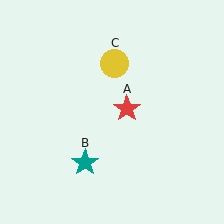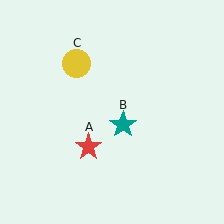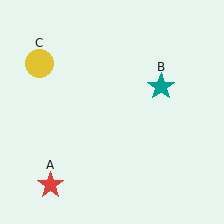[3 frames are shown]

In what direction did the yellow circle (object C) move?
The yellow circle (object C) moved left.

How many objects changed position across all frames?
3 objects changed position: red star (object A), teal star (object B), yellow circle (object C).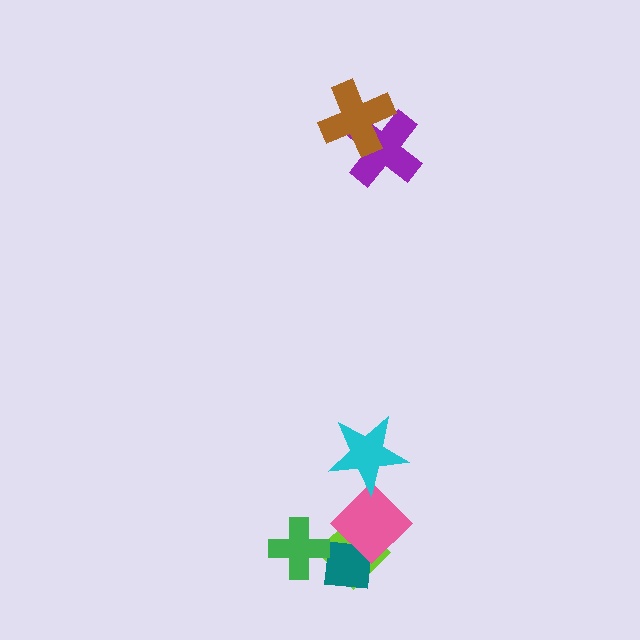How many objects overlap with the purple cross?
1 object overlaps with the purple cross.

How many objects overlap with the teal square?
3 objects overlap with the teal square.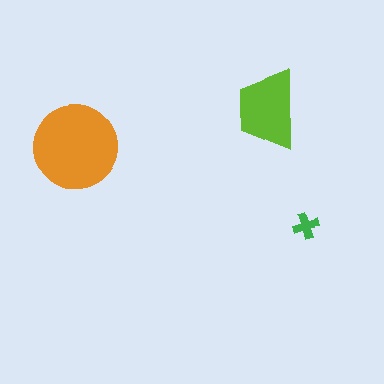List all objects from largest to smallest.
The orange circle, the lime trapezoid, the green cross.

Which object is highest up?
The lime trapezoid is topmost.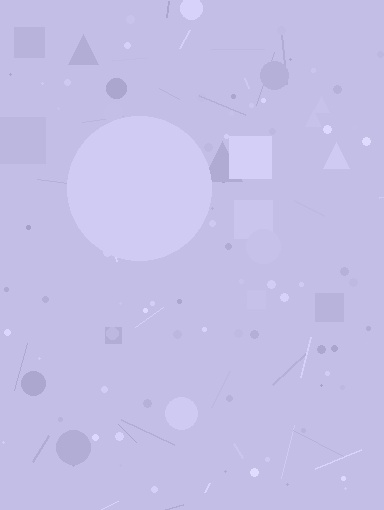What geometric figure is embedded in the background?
A circle is embedded in the background.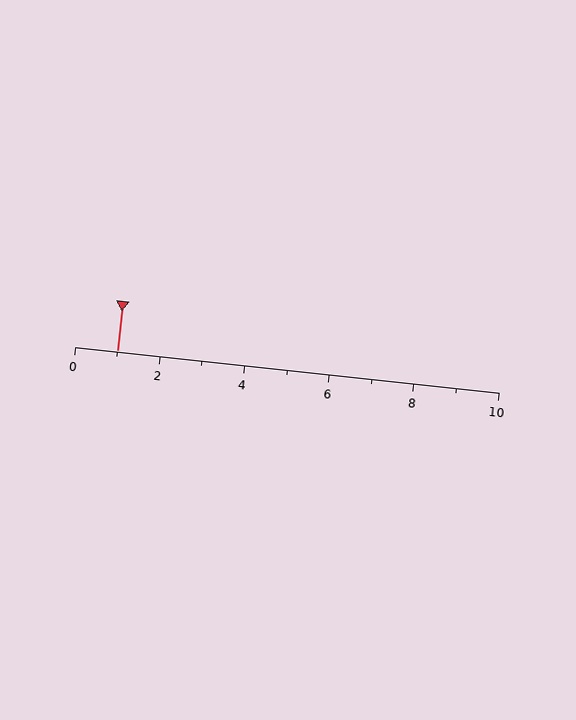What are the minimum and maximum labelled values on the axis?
The axis runs from 0 to 10.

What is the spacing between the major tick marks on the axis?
The major ticks are spaced 2 apart.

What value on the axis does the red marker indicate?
The marker indicates approximately 1.